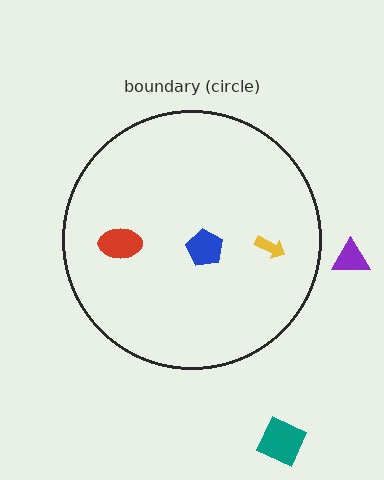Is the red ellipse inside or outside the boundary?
Inside.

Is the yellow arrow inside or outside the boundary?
Inside.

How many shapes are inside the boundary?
3 inside, 2 outside.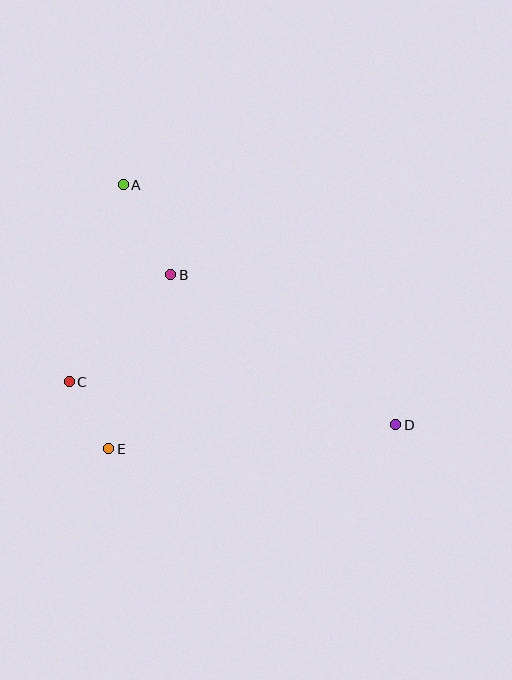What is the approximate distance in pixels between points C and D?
The distance between C and D is approximately 329 pixels.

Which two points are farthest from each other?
Points A and D are farthest from each other.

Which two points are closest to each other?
Points C and E are closest to each other.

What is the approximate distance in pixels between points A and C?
The distance between A and C is approximately 204 pixels.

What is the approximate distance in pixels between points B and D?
The distance between B and D is approximately 271 pixels.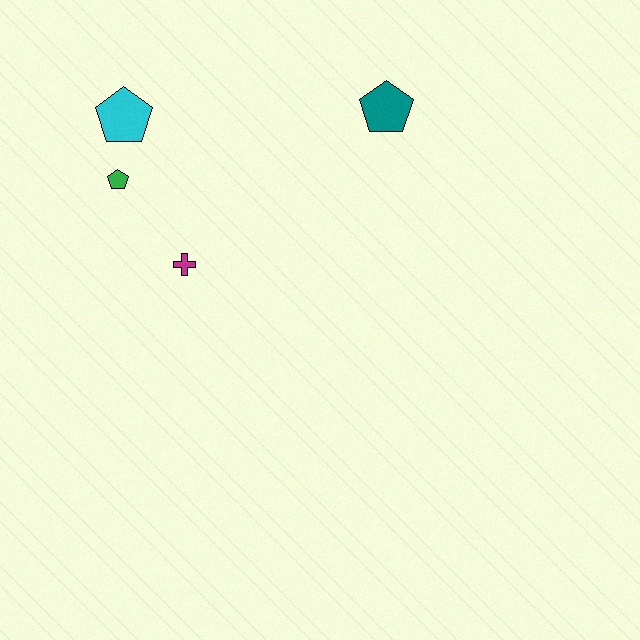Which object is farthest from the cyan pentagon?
The teal pentagon is farthest from the cyan pentagon.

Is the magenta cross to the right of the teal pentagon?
No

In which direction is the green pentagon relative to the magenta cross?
The green pentagon is above the magenta cross.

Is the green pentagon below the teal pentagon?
Yes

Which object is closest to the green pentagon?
The cyan pentagon is closest to the green pentagon.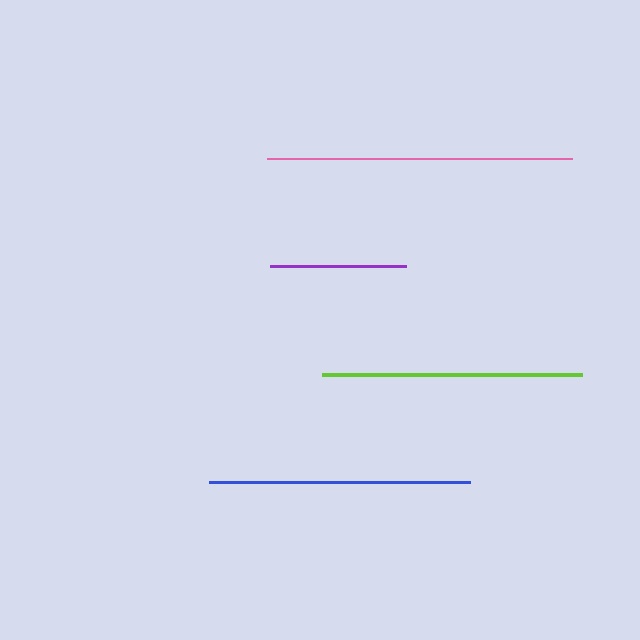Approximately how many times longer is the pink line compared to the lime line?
The pink line is approximately 1.2 times the length of the lime line.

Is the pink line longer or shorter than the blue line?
The pink line is longer than the blue line.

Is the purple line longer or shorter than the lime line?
The lime line is longer than the purple line.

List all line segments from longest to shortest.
From longest to shortest: pink, blue, lime, purple.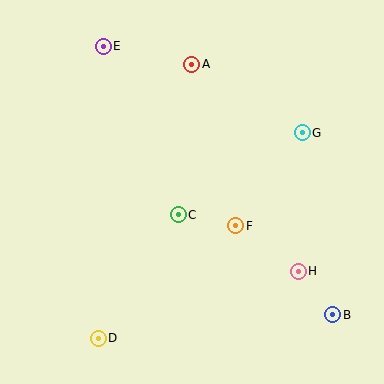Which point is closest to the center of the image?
Point C at (178, 215) is closest to the center.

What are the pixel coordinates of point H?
Point H is at (298, 271).